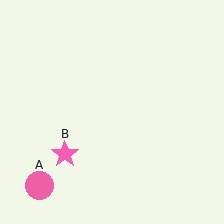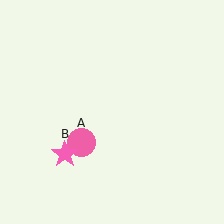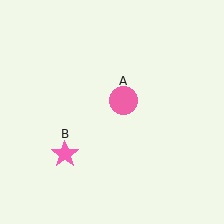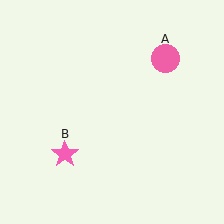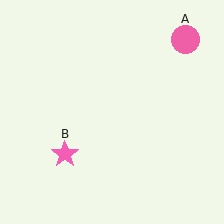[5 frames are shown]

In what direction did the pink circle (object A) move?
The pink circle (object A) moved up and to the right.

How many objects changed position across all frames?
1 object changed position: pink circle (object A).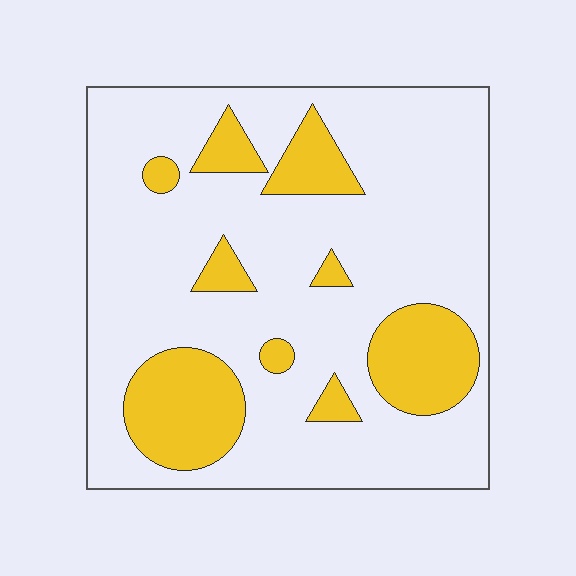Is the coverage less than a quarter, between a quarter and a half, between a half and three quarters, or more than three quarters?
Less than a quarter.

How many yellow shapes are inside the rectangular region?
9.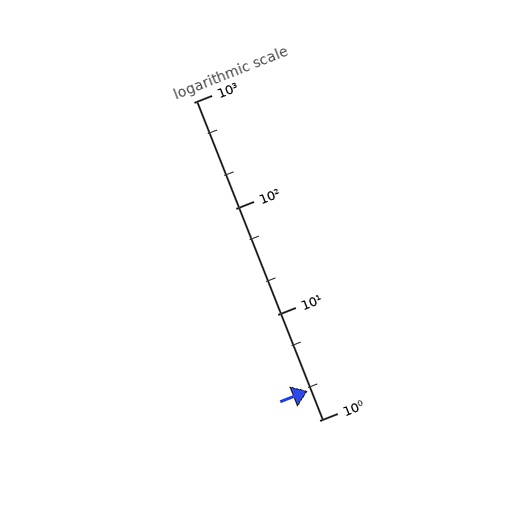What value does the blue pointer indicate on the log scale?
The pointer indicates approximately 1.9.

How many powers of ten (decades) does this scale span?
The scale spans 3 decades, from 1 to 1000.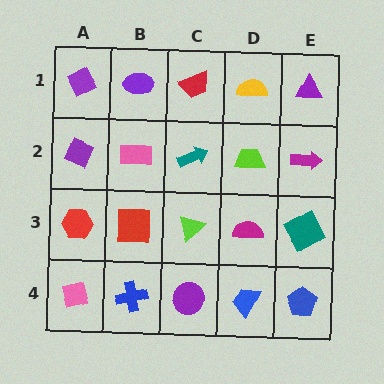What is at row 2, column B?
A pink rectangle.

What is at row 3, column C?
A lime triangle.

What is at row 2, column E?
A magenta arrow.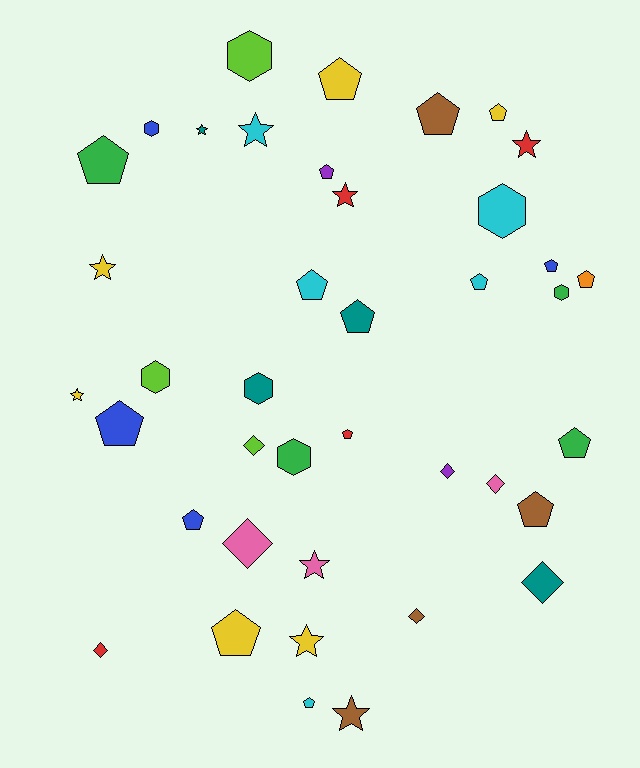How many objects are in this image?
There are 40 objects.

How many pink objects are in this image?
There are 3 pink objects.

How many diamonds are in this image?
There are 7 diamonds.